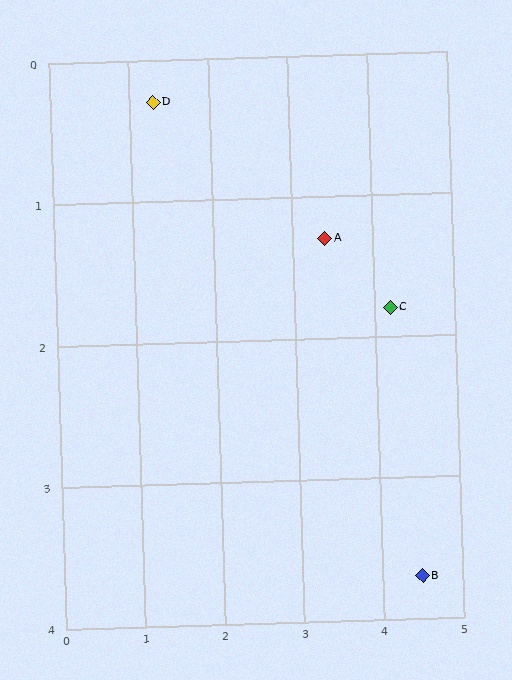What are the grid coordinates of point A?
Point A is at approximately (3.4, 1.3).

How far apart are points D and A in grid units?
Points D and A are about 2.3 grid units apart.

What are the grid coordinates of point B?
Point B is at approximately (4.5, 3.7).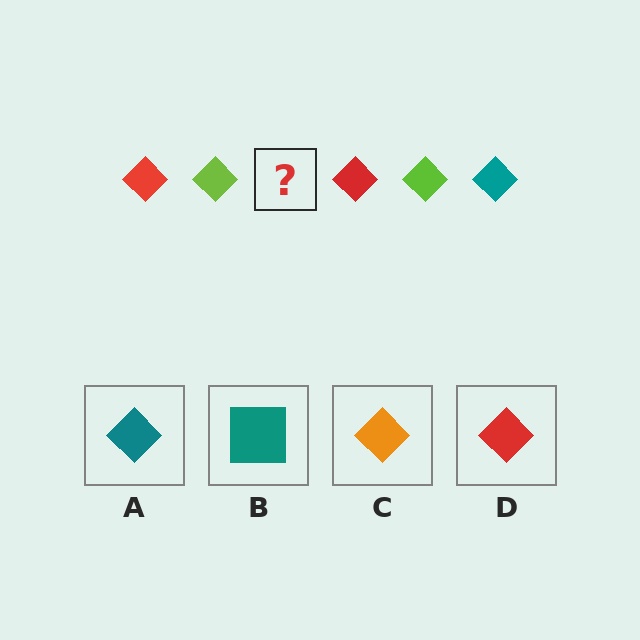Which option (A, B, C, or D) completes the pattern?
A.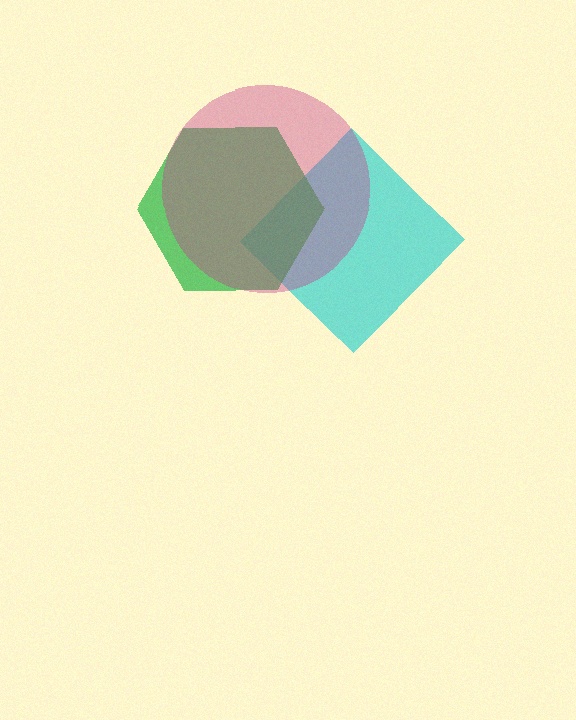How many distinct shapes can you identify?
There are 3 distinct shapes: a cyan diamond, a green hexagon, a magenta circle.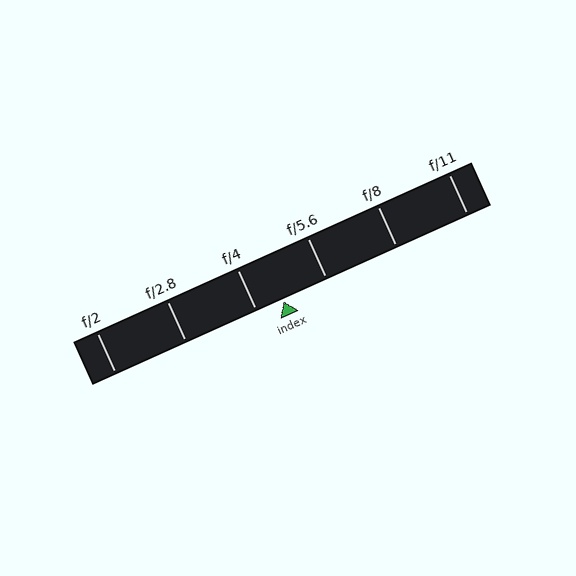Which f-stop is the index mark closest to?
The index mark is closest to f/4.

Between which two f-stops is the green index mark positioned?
The index mark is between f/4 and f/5.6.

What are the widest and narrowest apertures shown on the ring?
The widest aperture shown is f/2 and the narrowest is f/11.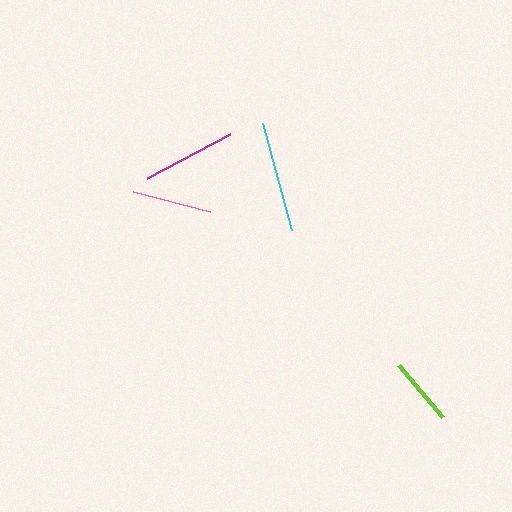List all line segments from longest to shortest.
From longest to shortest: cyan, magenta, pink, lime.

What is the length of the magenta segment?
The magenta segment is approximately 94 pixels long.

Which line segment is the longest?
The cyan line is the longest at approximately 111 pixels.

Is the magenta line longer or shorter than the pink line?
The magenta line is longer than the pink line.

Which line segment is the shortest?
The lime line is the shortest at approximately 69 pixels.